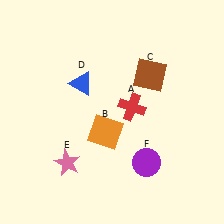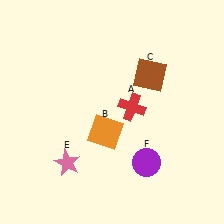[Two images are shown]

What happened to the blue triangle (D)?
The blue triangle (D) was removed in Image 2. It was in the top-left area of Image 1.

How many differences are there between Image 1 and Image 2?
There is 1 difference between the two images.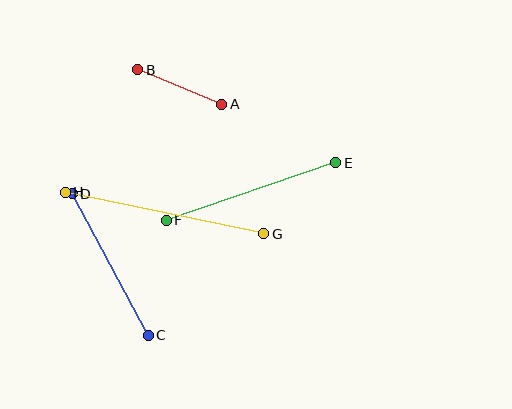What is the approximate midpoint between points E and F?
The midpoint is at approximately (251, 191) pixels.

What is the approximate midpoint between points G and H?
The midpoint is at approximately (164, 213) pixels.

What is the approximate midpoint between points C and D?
The midpoint is at approximately (110, 264) pixels.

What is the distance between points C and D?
The distance is approximately 161 pixels.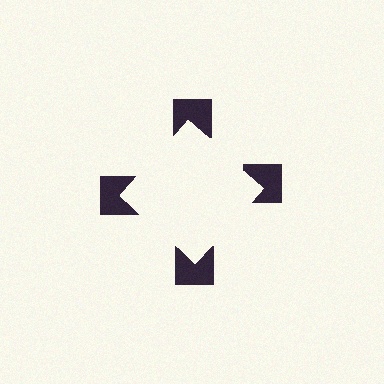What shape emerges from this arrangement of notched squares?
An illusory square — its edges are inferred from the aligned wedge cuts in the notched squares, not physically drawn.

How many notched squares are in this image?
There are 4 — one at each vertex of the illusory square.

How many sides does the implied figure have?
4 sides.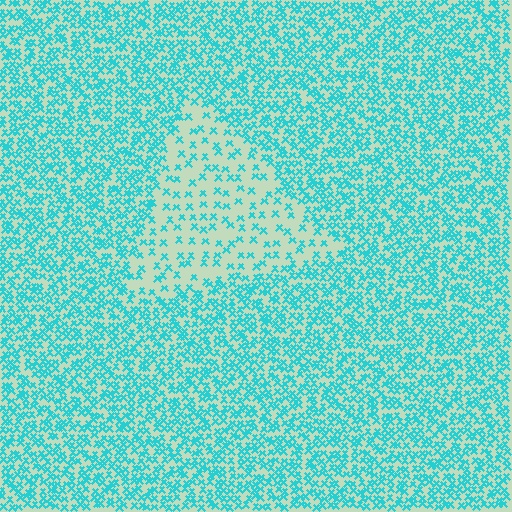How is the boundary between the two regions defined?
The boundary is defined by a change in element density (approximately 2.6x ratio). All elements are the same color, size, and shape.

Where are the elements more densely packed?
The elements are more densely packed outside the triangle boundary.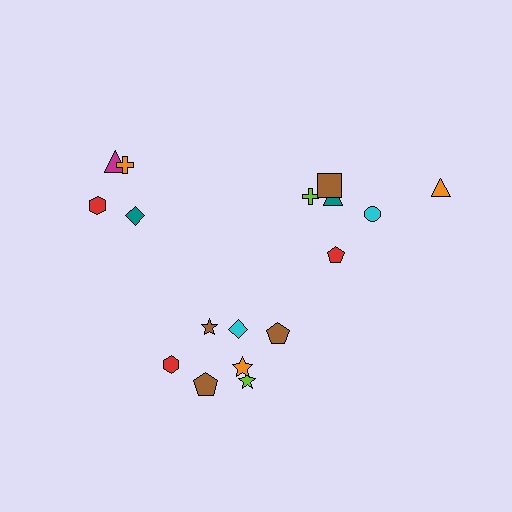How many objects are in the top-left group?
There are 4 objects.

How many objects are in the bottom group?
There are 7 objects.